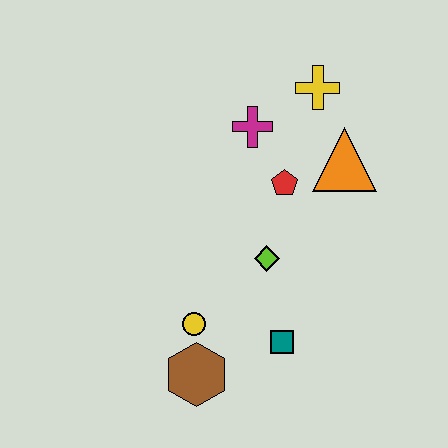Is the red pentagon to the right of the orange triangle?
No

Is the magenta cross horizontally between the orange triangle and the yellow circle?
Yes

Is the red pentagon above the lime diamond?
Yes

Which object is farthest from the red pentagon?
The brown hexagon is farthest from the red pentagon.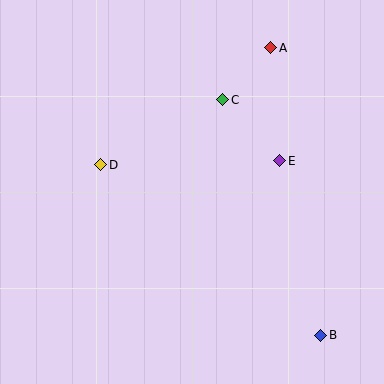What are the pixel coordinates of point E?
Point E is at (280, 161).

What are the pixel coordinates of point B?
Point B is at (321, 335).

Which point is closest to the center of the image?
Point E at (280, 161) is closest to the center.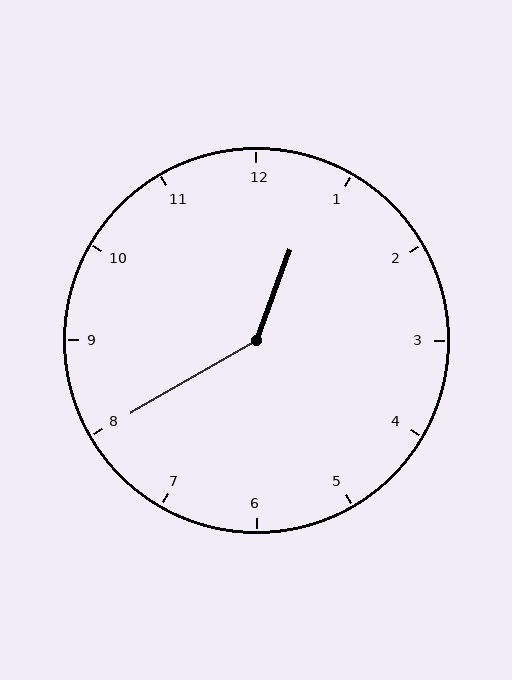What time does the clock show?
12:40.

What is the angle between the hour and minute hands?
Approximately 140 degrees.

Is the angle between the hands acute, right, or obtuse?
It is obtuse.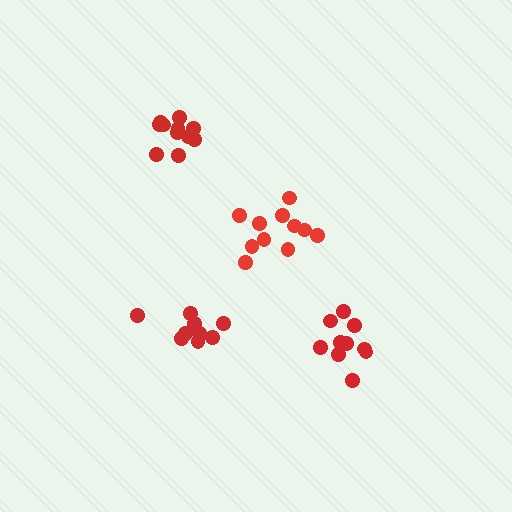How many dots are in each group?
Group 1: 9 dots, Group 2: 10 dots, Group 3: 11 dots, Group 4: 11 dots (41 total).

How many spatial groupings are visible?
There are 4 spatial groupings.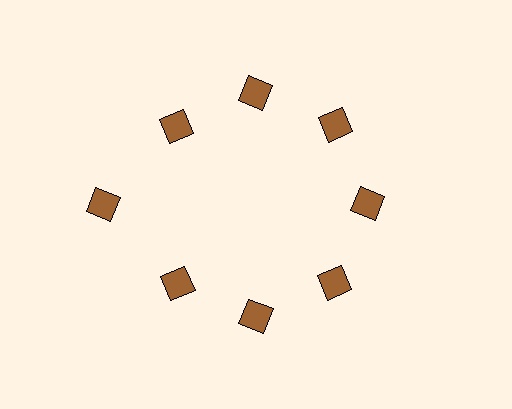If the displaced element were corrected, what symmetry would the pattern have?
It would have 8-fold rotational symmetry — the pattern would map onto itself every 45 degrees.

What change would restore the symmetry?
The symmetry would be restored by moving it inward, back onto the ring so that all 8 squares sit at equal angles and equal distance from the center.